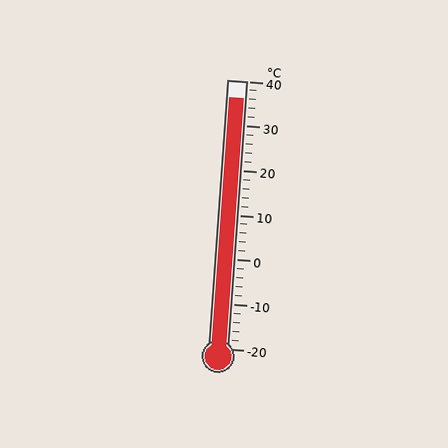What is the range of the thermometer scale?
The thermometer scale ranges from -20°C to 40°C.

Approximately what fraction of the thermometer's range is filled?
The thermometer is filled to approximately 95% of its range.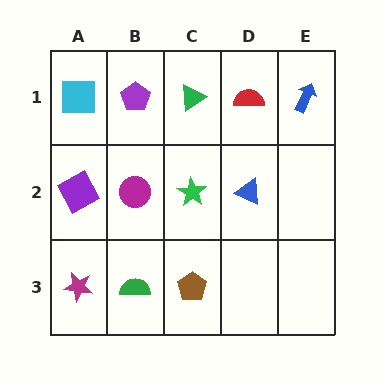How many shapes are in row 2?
4 shapes.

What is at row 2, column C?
A green star.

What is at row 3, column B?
A green semicircle.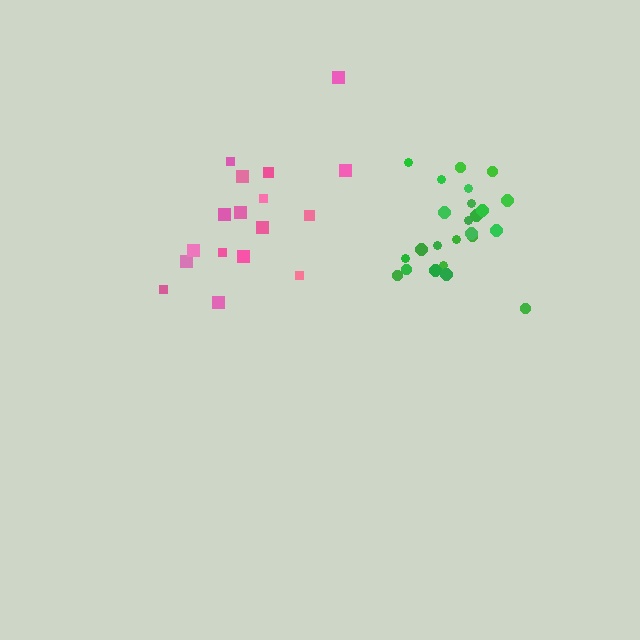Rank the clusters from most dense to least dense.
green, pink.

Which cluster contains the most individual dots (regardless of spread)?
Green (24).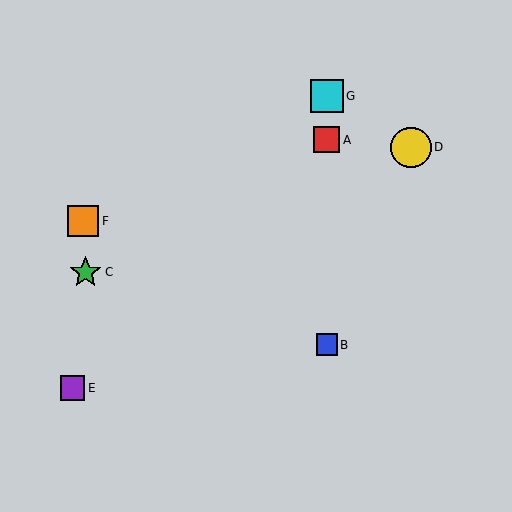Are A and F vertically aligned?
No, A is at x≈327 and F is at x≈83.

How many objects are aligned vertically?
3 objects (A, B, G) are aligned vertically.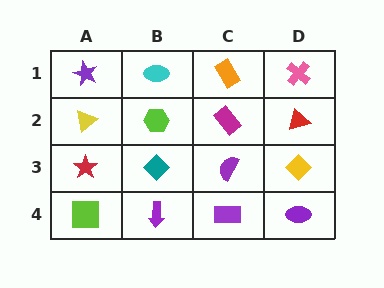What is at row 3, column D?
A yellow diamond.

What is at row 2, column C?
A magenta rectangle.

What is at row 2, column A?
A yellow triangle.